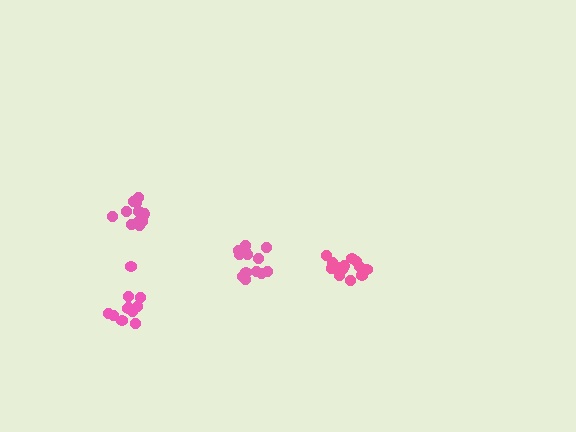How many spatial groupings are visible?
There are 4 spatial groupings.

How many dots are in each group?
Group 1: 14 dots, Group 2: 13 dots, Group 3: 11 dots, Group 4: 11 dots (49 total).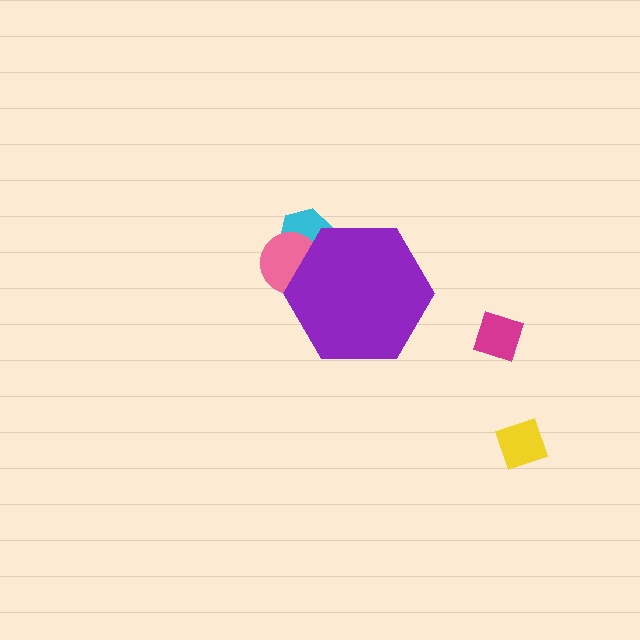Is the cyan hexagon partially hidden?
Yes, the cyan hexagon is partially hidden behind the purple hexagon.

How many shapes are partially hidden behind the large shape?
2 shapes are partially hidden.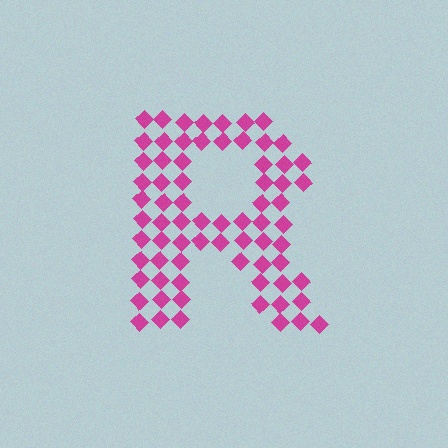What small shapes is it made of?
It is made of small diamonds.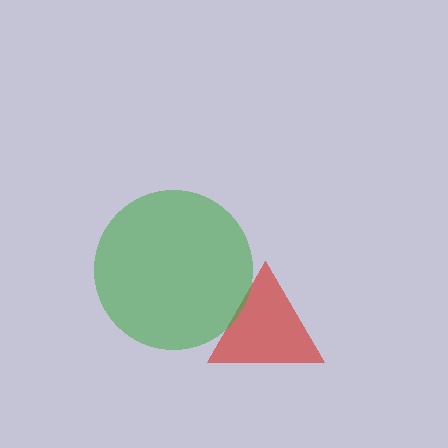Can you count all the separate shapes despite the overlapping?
Yes, there are 2 separate shapes.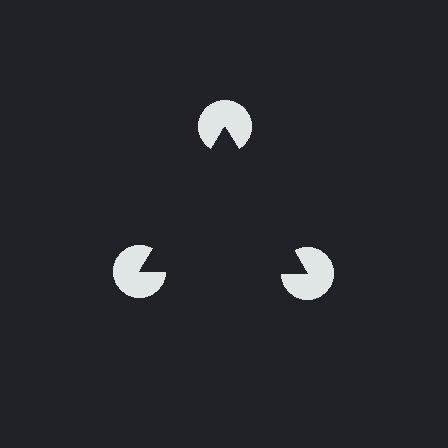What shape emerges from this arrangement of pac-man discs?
An illusory triangle — its edges are inferred from the aligned wedge cuts in the pac-man discs, not physically drawn.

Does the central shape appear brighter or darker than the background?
It typically appears slightly darker than the background, even though no actual brightness change is drawn.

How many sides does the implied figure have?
3 sides.